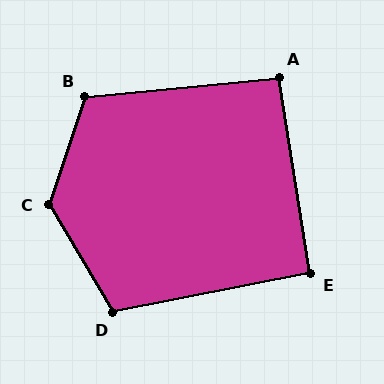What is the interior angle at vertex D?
Approximately 110 degrees (obtuse).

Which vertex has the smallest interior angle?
E, at approximately 92 degrees.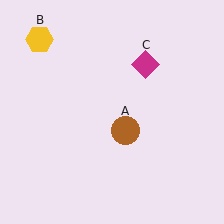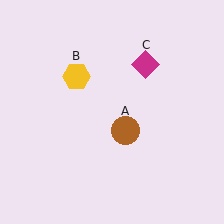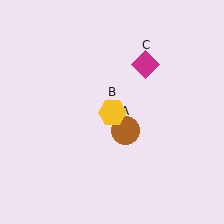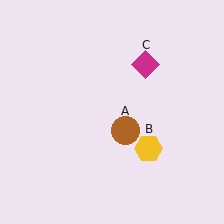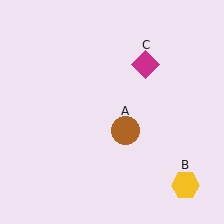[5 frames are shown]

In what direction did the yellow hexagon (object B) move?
The yellow hexagon (object B) moved down and to the right.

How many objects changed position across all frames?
1 object changed position: yellow hexagon (object B).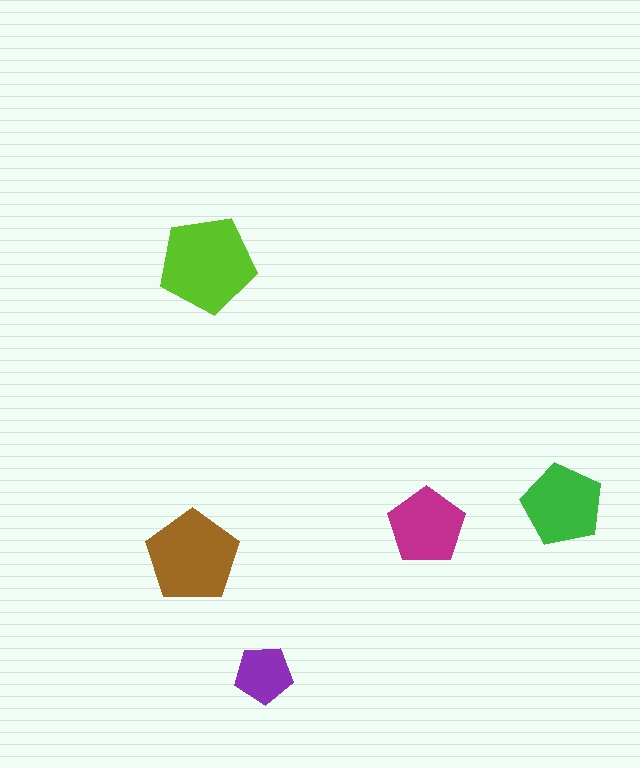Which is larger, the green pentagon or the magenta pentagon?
The green one.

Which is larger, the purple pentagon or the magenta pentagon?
The magenta one.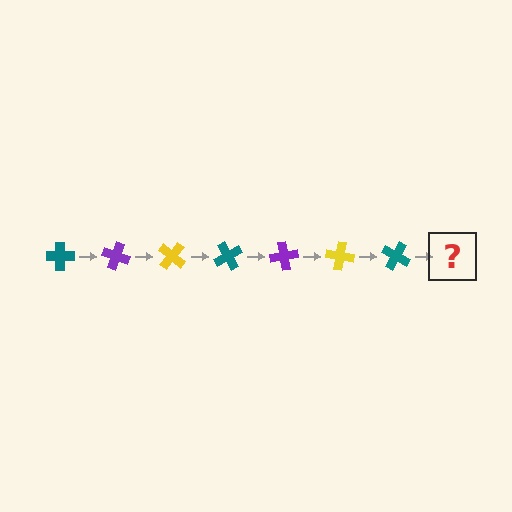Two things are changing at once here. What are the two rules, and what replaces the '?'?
The two rules are that it rotates 20 degrees each step and the color cycles through teal, purple, and yellow. The '?' should be a purple cross, rotated 140 degrees from the start.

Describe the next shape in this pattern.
It should be a purple cross, rotated 140 degrees from the start.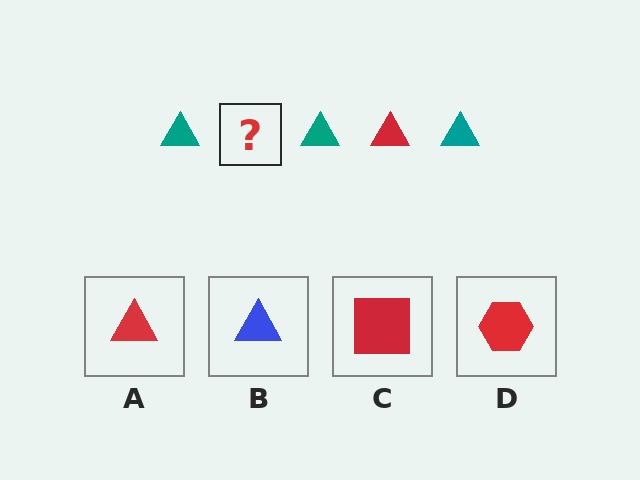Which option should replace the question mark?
Option A.